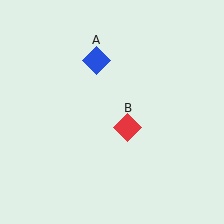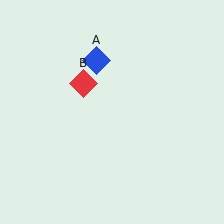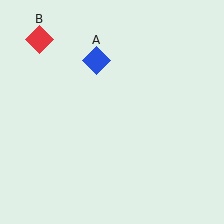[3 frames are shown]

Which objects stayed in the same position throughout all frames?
Blue diamond (object A) remained stationary.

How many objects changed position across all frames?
1 object changed position: red diamond (object B).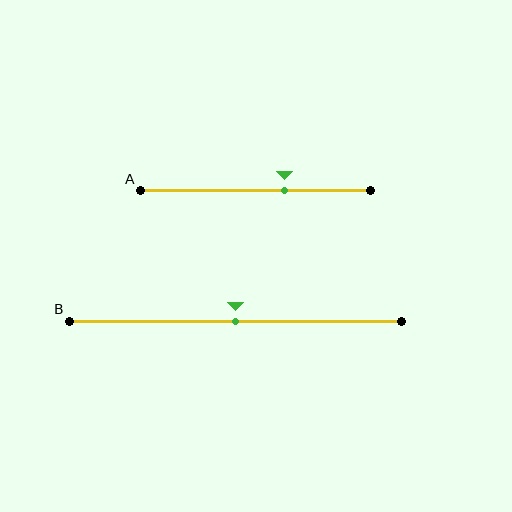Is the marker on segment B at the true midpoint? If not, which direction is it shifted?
Yes, the marker on segment B is at the true midpoint.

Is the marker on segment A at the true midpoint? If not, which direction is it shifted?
No, the marker on segment A is shifted to the right by about 13% of the segment length.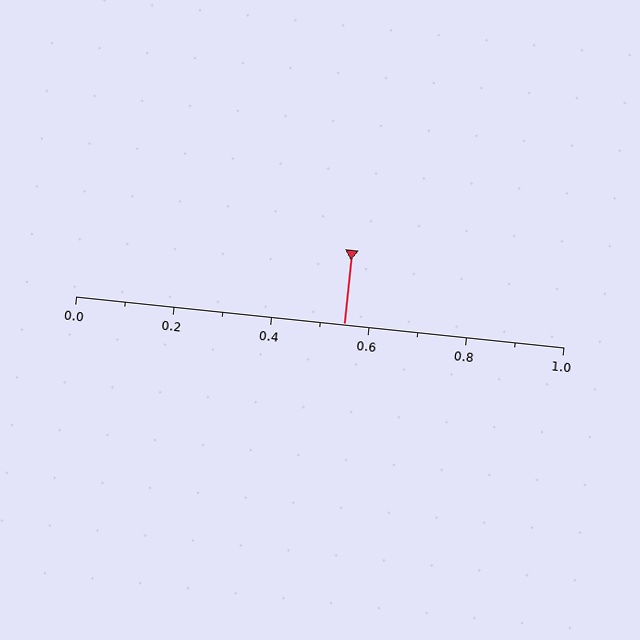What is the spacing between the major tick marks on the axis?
The major ticks are spaced 0.2 apart.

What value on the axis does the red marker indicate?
The marker indicates approximately 0.55.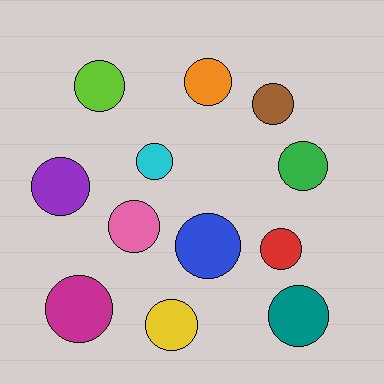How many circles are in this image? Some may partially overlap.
There are 12 circles.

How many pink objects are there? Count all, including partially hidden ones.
There is 1 pink object.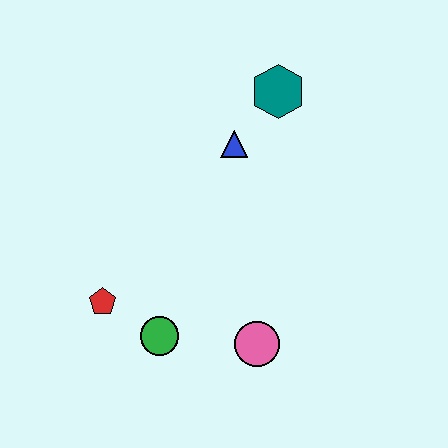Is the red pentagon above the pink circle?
Yes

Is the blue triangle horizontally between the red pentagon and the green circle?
No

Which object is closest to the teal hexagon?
The blue triangle is closest to the teal hexagon.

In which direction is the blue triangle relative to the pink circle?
The blue triangle is above the pink circle.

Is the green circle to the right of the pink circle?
No